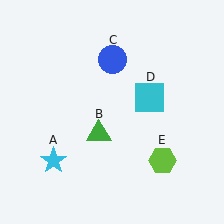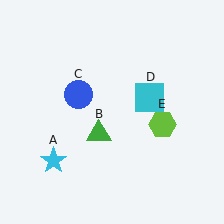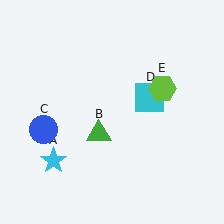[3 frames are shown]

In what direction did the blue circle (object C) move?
The blue circle (object C) moved down and to the left.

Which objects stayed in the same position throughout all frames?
Cyan star (object A) and green triangle (object B) and cyan square (object D) remained stationary.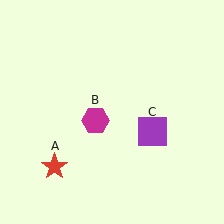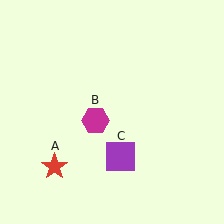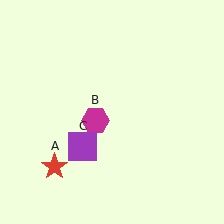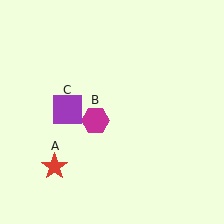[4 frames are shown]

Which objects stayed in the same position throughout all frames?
Red star (object A) and magenta hexagon (object B) remained stationary.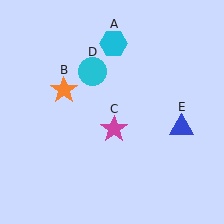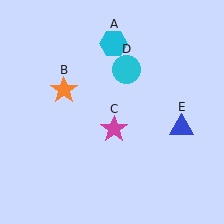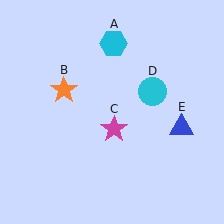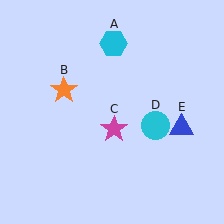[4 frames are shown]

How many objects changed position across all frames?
1 object changed position: cyan circle (object D).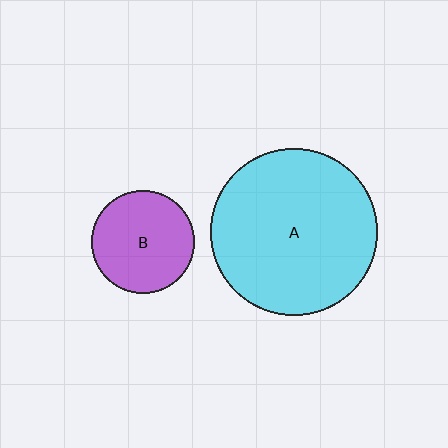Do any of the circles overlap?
No, none of the circles overlap.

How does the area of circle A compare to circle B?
Approximately 2.7 times.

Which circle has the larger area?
Circle A (cyan).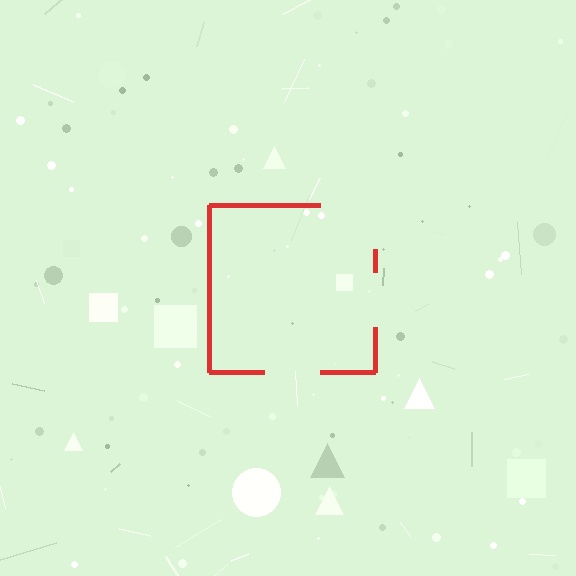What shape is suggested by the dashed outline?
The dashed outline suggests a square.